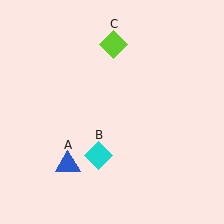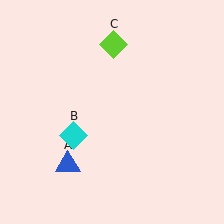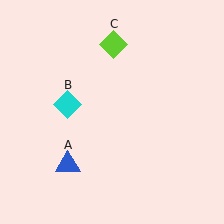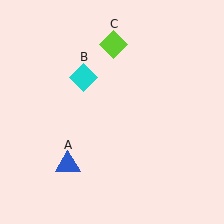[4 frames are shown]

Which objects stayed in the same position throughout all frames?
Blue triangle (object A) and lime diamond (object C) remained stationary.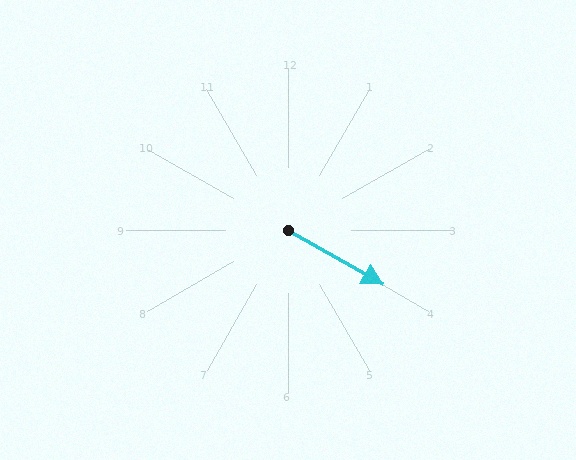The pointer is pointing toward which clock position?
Roughly 4 o'clock.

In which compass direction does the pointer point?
Southeast.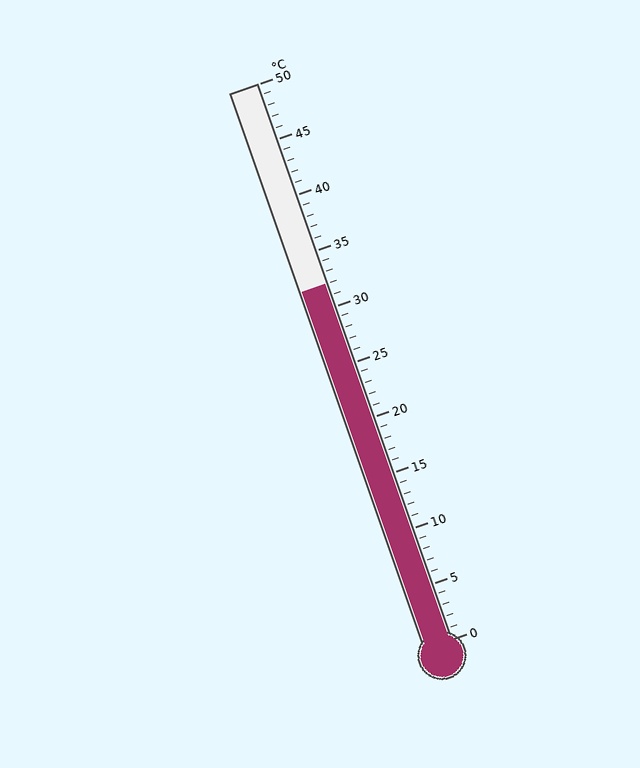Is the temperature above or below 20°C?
The temperature is above 20°C.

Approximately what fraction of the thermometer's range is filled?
The thermometer is filled to approximately 65% of its range.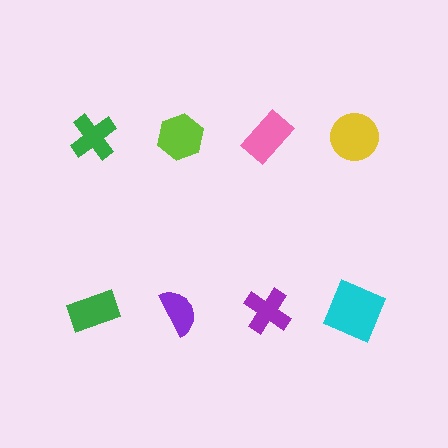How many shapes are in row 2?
4 shapes.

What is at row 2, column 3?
A purple cross.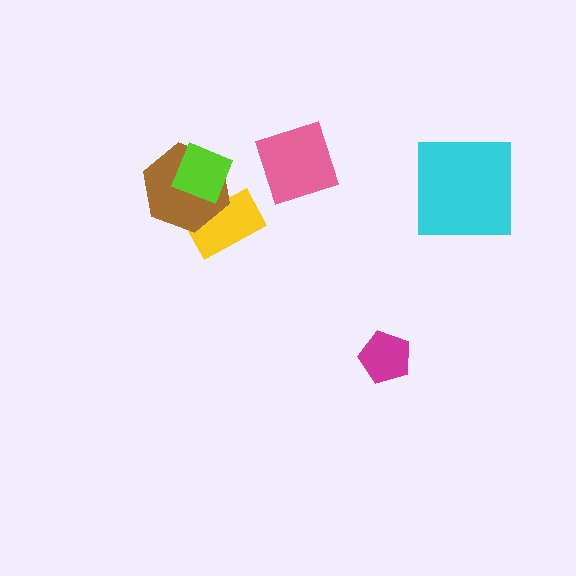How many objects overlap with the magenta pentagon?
0 objects overlap with the magenta pentagon.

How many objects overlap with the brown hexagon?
2 objects overlap with the brown hexagon.